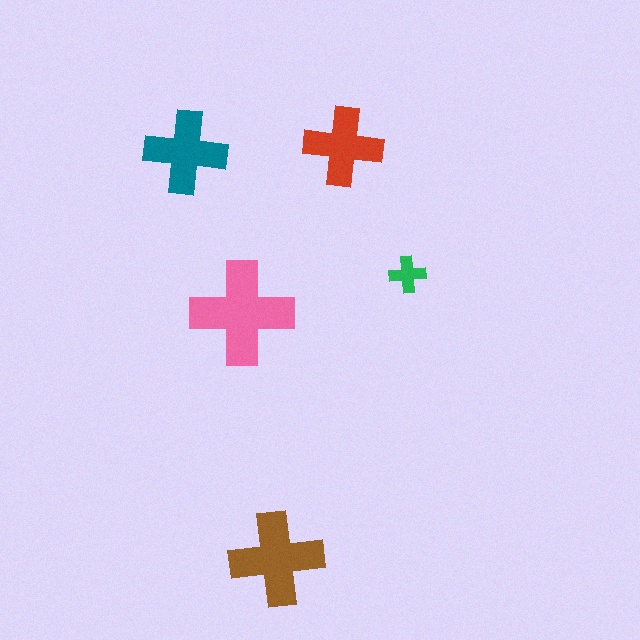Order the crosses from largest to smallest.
the pink one, the brown one, the teal one, the red one, the green one.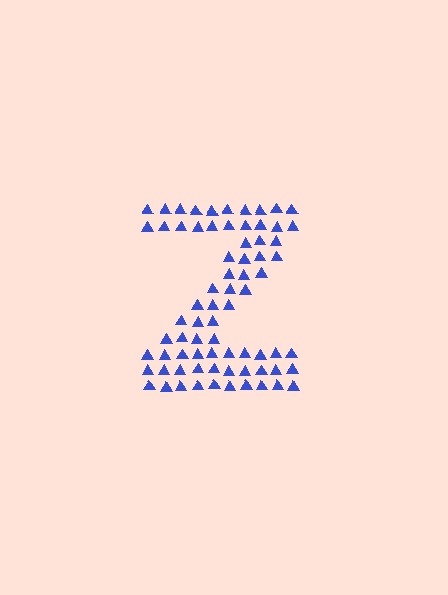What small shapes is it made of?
It is made of small triangles.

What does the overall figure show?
The overall figure shows the letter Z.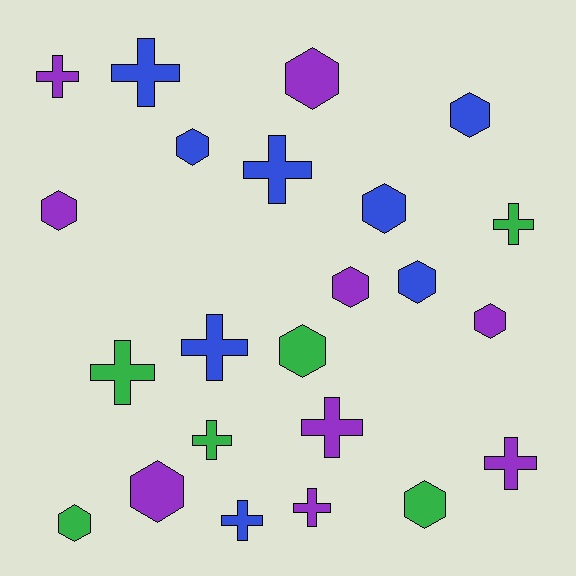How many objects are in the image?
There are 23 objects.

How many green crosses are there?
There are 3 green crosses.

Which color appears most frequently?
Purple, with 9 objects.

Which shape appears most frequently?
Hexagon, with 12 objects.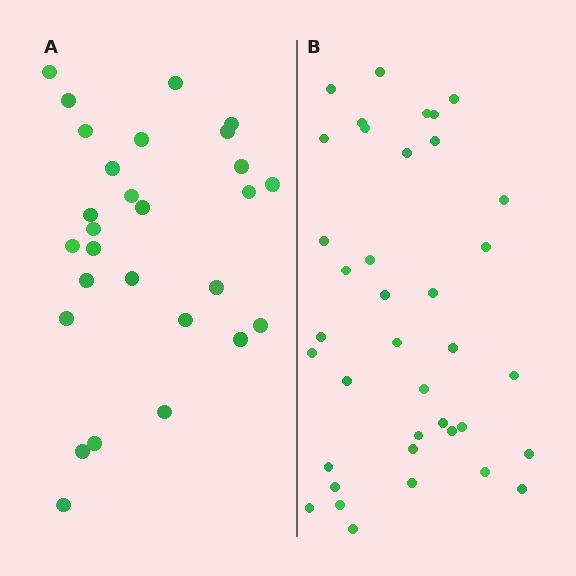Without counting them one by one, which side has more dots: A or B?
Region B (the right region) has more dots.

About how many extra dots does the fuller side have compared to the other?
Region B has roughly 10 or so more dots than region A.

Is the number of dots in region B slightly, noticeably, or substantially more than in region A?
Region B has noticeably more, but not dramatically so. The ratio is roughly 1.4 to 1.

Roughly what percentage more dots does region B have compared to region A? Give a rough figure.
About 35% more.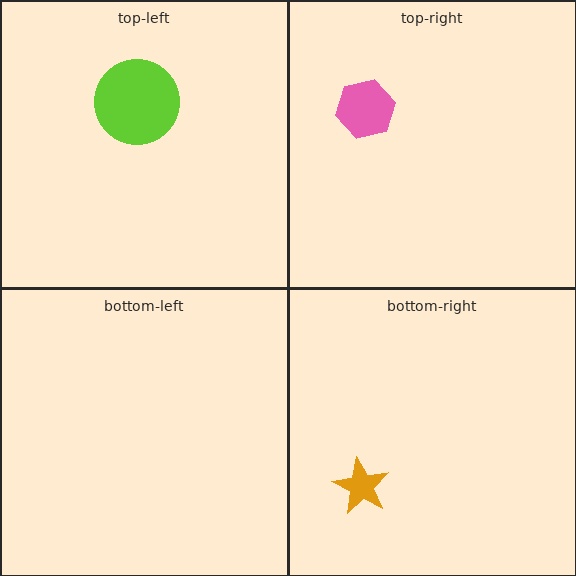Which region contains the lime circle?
The top-left region.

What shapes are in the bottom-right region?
The orange star.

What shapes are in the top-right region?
The pink hexagon.